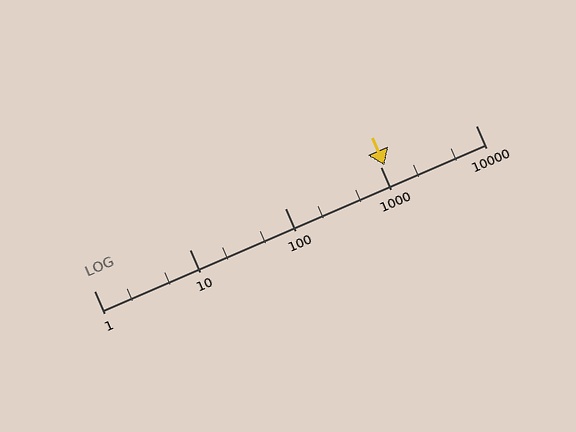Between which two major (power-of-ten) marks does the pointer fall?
The pointer is between 1000 and 10000.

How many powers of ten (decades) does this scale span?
The scale spans 4 decades, from 1 to 10000.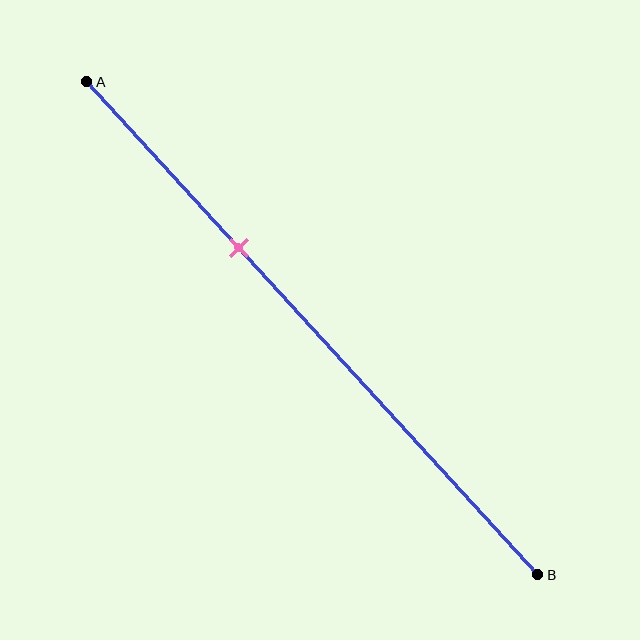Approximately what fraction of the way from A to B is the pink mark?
The pink mark is approximately 35% of the way from A to B.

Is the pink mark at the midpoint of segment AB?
No, the mark is at about 35% from A, not at the 50% midpoint.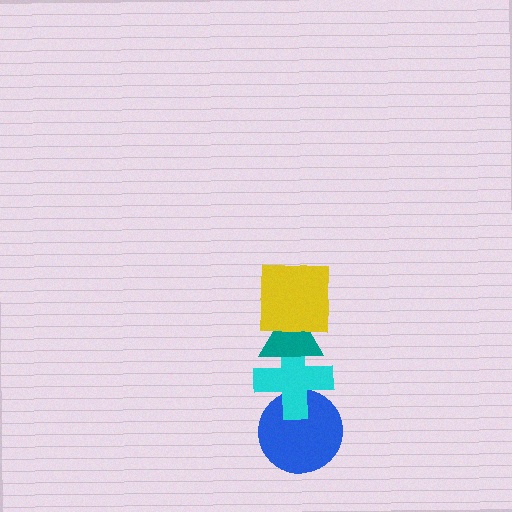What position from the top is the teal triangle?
The teal triangle is 2nd from the top.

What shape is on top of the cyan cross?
The teal triangle is on top of the cyan cross.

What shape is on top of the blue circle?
The cyan cross is on top of the blue circle.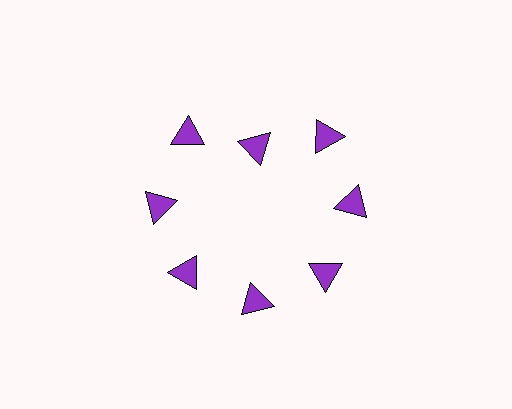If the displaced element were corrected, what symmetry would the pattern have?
It would have 8-fold rotational symmetry — the pattern would map onto itself every 45 degrees.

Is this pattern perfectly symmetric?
No. The 8 purple triangles are arranged in a ring, but one element near the 12 o'clock position is pulled inward toward the center, breaking the 8-fold rotational symmetry.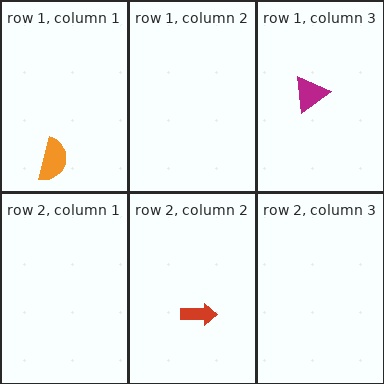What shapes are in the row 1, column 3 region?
The magenta triangle.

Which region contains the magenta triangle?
The row 1, column 3 region.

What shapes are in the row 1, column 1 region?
The orange semicircle.